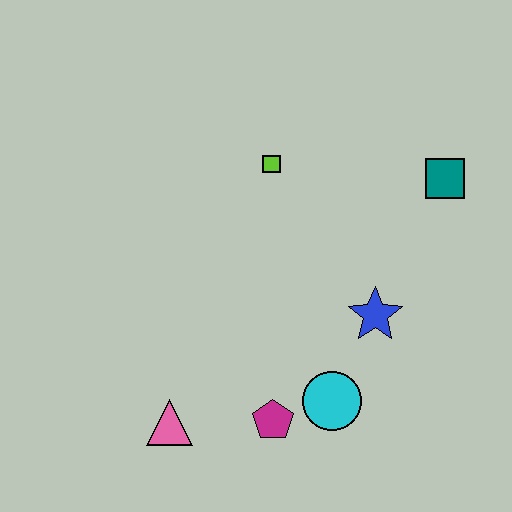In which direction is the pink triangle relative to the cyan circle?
The pink triangle is to the left of the cyan circle.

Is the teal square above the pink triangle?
Yes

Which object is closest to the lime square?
The teal square is closest to the lime square.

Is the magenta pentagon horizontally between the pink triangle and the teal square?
Yes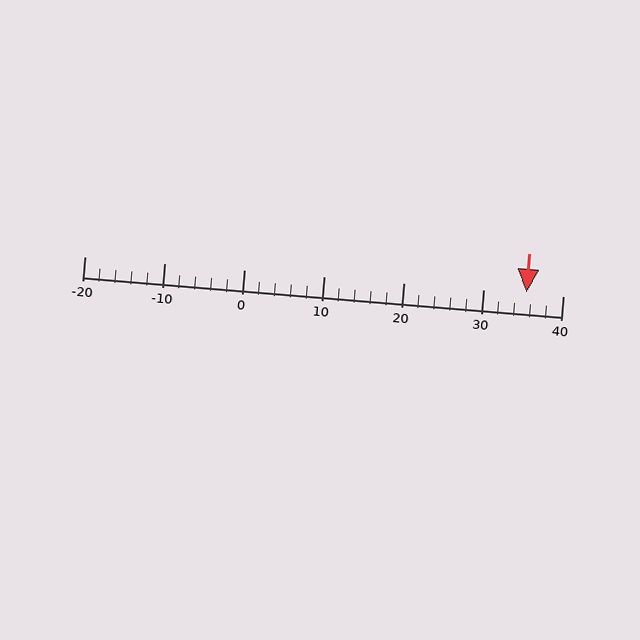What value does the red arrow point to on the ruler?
The red arrow points to approximately 35.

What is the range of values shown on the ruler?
The ruler shows values from -20 to 40.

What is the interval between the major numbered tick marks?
The major tick marks are spaced 10 units apart.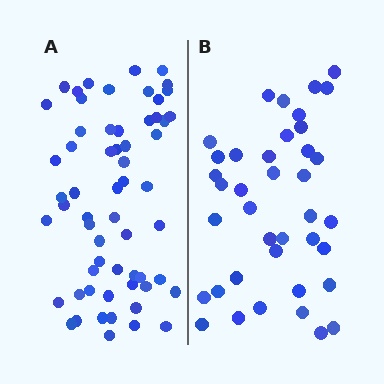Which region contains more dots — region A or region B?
Region A (the left region) has more dots.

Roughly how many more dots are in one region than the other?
Region A has approximately 20 more dots than region B.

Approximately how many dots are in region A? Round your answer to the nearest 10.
About 60 dots.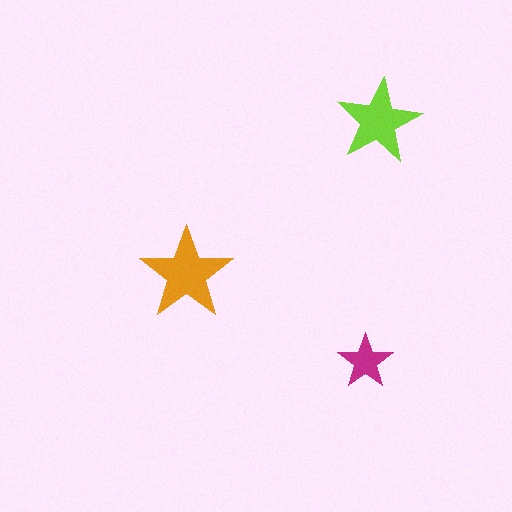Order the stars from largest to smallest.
the orange one, the lime one, the magenta one.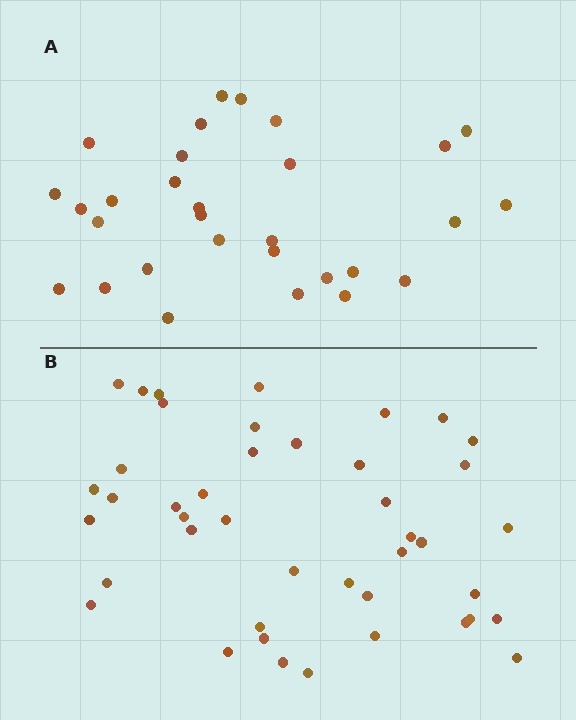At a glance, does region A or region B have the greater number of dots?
Region B (the bottom region) has more dots.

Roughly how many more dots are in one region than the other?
Region B has approximately 15 more dots than region A.